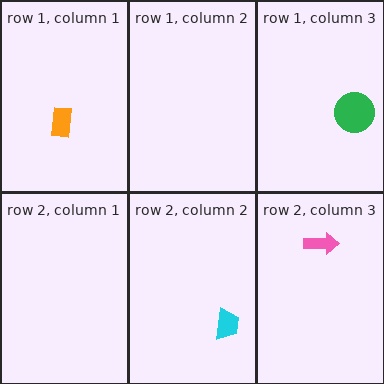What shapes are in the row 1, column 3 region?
The green circle.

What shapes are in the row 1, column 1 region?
The orange rectangle.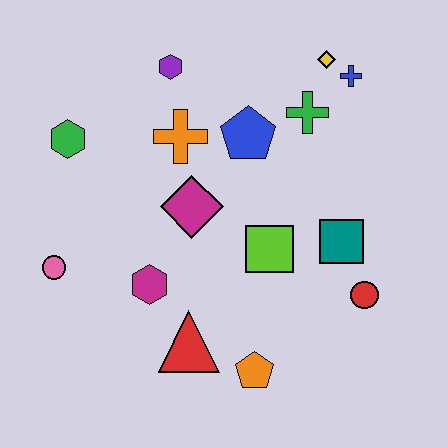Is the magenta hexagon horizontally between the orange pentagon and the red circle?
No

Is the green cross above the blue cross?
No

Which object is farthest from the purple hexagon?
The orange pentagon is farthest from the purple hexagon.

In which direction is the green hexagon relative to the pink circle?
The green hexagon is above the pink circle.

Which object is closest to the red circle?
The teal square is closest to the red circle.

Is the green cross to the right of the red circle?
No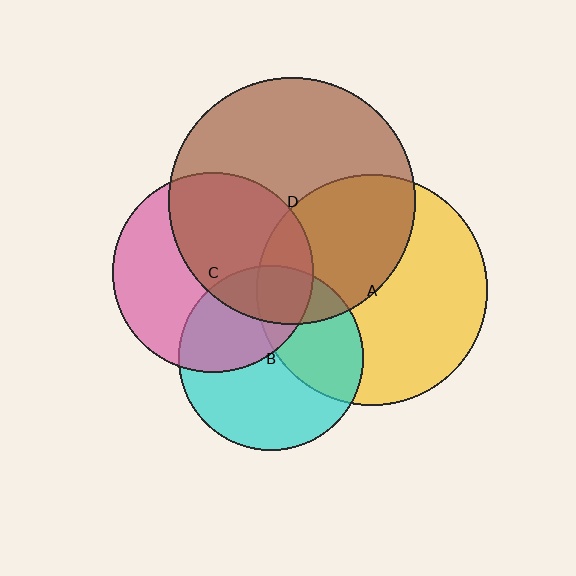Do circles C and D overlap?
Yes.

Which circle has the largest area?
Circle D (brown).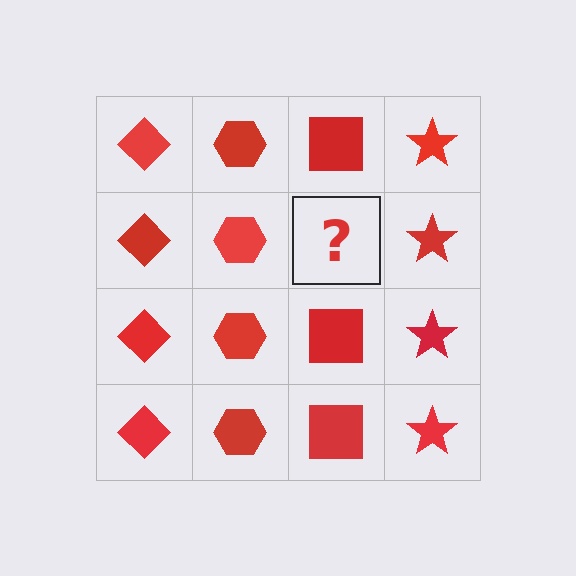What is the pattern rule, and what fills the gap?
The rule is that each column has a consistent shape. The gap should be filled with a red square.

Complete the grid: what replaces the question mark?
The question mark should be replaced with a red square.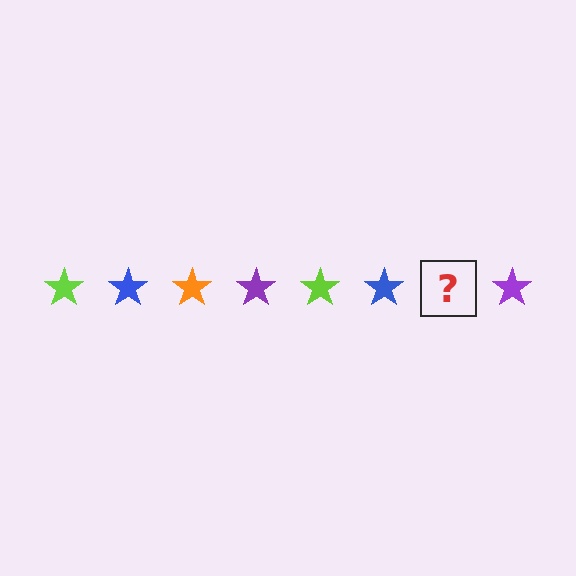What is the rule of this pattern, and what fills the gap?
The rule is that the pattern cycles through lime, blue, orange, purple stars. The gap should be filled with an orange star.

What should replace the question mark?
The question mark should be replaced with an orange star.